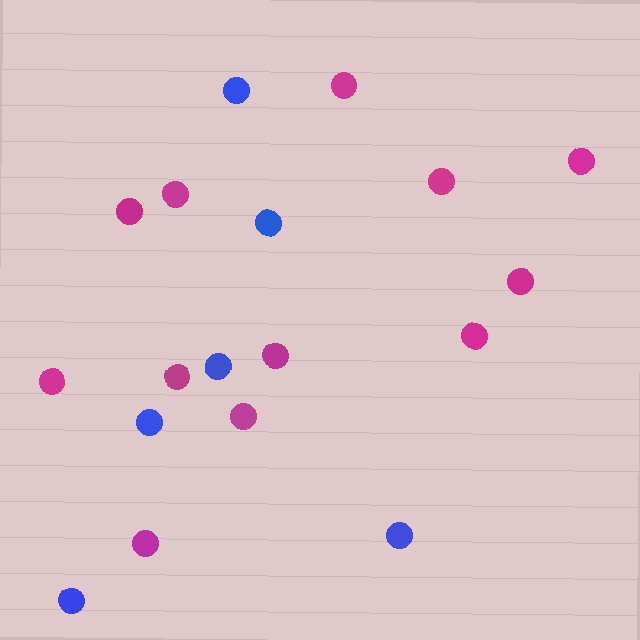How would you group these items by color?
There are 2 groups: one group of blue circles (6) and one group of magenta circles (12).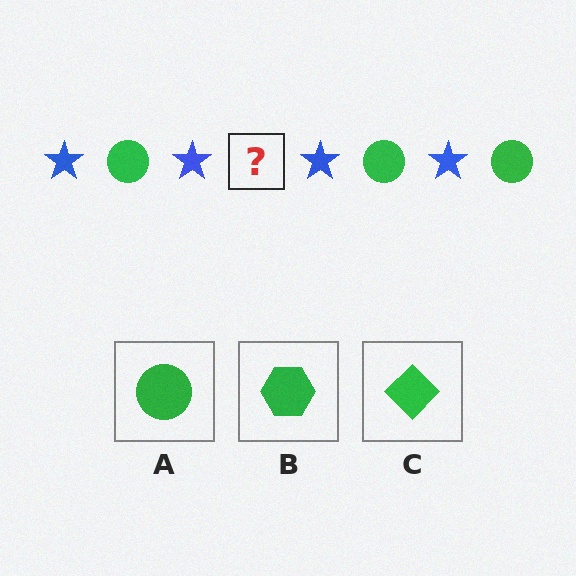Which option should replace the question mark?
Option A.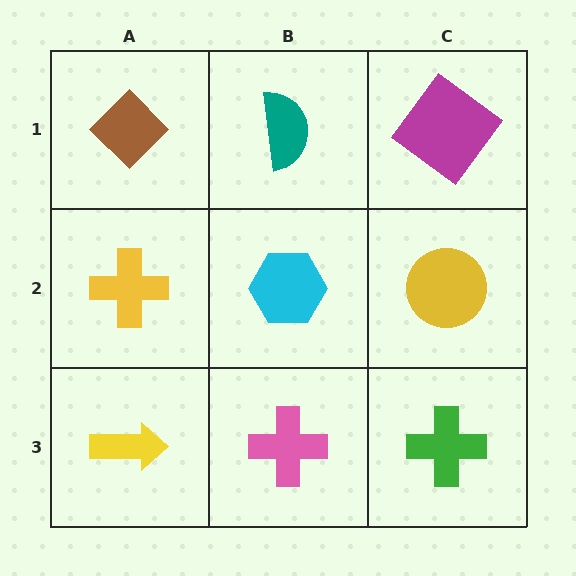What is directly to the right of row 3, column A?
A pink cross.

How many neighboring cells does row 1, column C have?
2.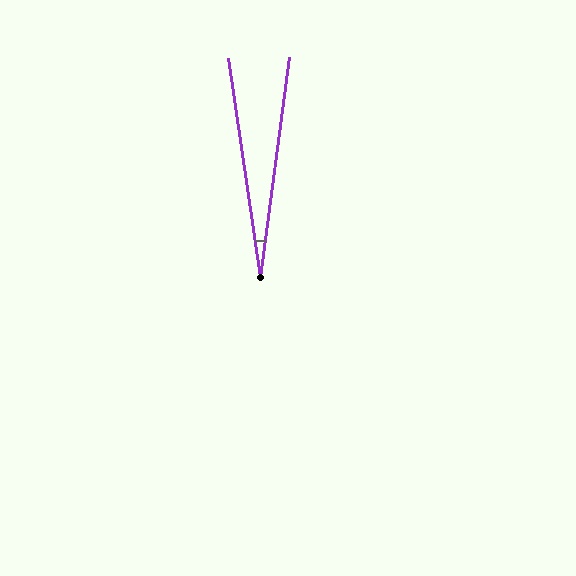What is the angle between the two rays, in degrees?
Approximately 16 degrees.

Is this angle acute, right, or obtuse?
It is acute.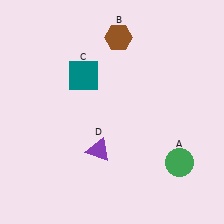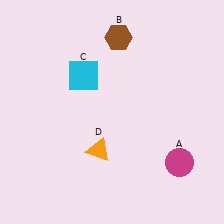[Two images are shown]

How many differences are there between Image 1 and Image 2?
There are 3 differences between the two images.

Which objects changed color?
A changed from green to magenta. C changed from teal to cyan. D changed from purple to orange.